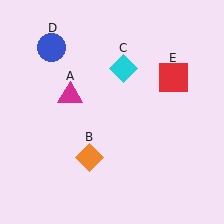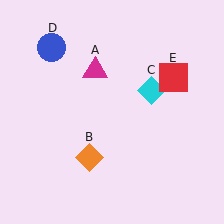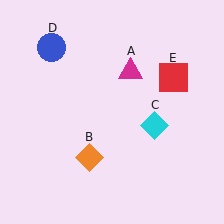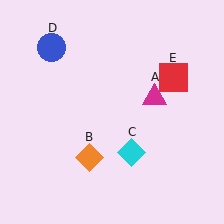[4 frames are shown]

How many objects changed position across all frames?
2 objects changed position: magenta triangle (object A), cyan diamond (object C).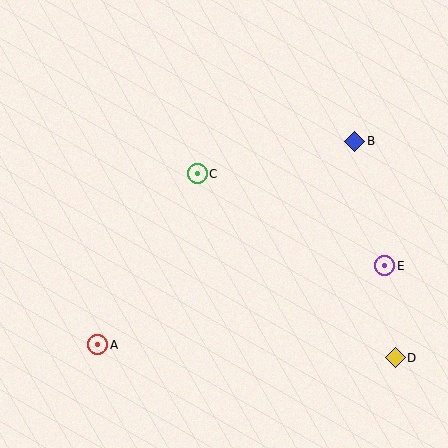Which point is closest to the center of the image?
Point C at (197, 174) is closest to the center.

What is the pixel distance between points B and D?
The distance between B and D is 220 pixels.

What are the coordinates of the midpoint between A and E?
The midpoint between A and E is at (241, 305).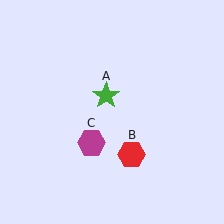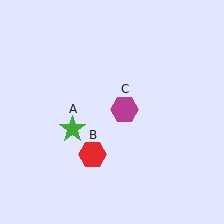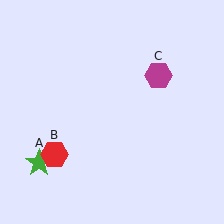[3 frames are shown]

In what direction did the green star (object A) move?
The green star (object A) moved down and to the left.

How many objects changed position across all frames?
3 objects changed position: green star (object A), red hexagon (object B), magenta hexagon (object C).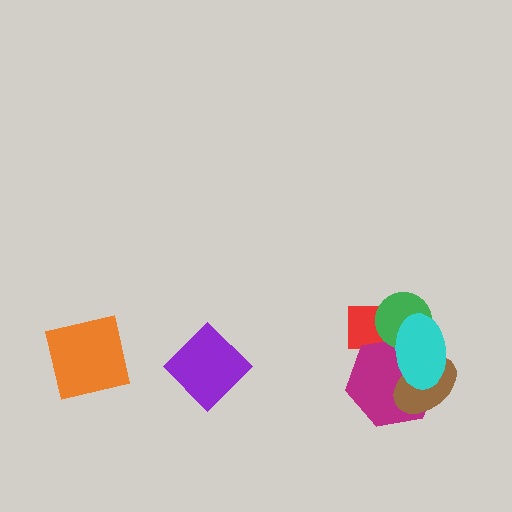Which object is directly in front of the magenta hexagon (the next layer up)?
The brown ellipse is directly in front of the magenta hexagon.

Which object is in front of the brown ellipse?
The cyan ellipse is in front of the brown ellipse.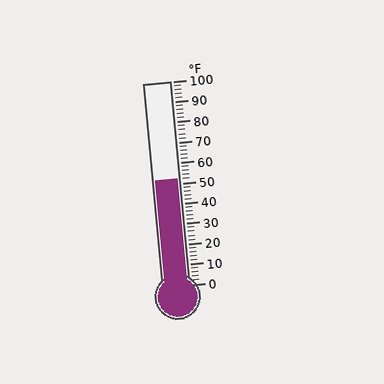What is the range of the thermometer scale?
The thermometer scale ranges from 0°F to 100°F.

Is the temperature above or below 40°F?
The temperature is above 40°F.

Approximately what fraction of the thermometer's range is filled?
The thermometer is filled to approximately 50% of its range.